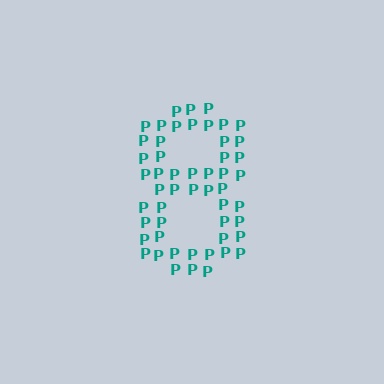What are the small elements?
The small elements are letter P's.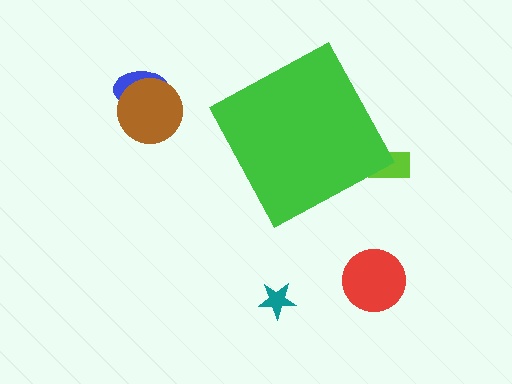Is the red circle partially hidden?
No, the red circle is fully visible.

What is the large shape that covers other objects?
A green diamond.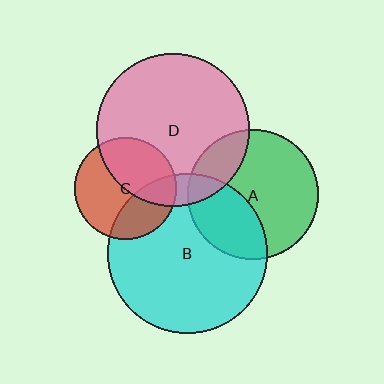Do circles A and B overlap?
Yes.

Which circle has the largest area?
Circle B (cyan).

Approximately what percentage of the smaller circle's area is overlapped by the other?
Approximately 35%.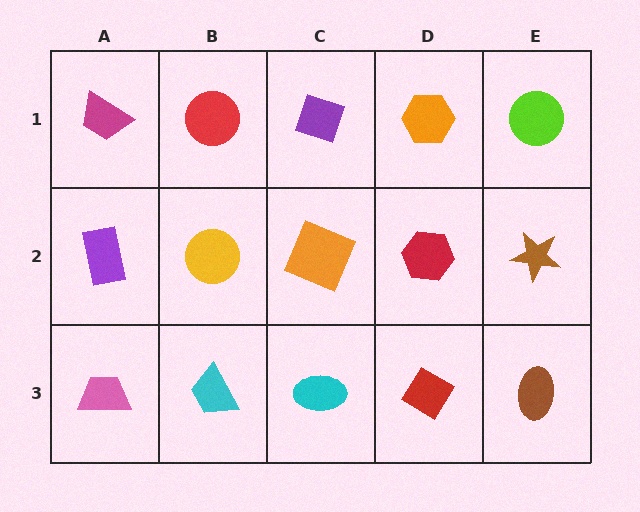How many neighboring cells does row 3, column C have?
3.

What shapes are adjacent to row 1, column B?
A yellow circle (row 2, column B), a magenta trapezoid (row 1, column A), a purple diamond (row 1, column C).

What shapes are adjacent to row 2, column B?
A red circle (row 1, column B), a cyan trapezoid (row 3, column B), a purple rectangle (row 2, column A), an orange square (row 2, column C).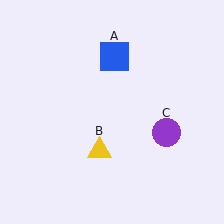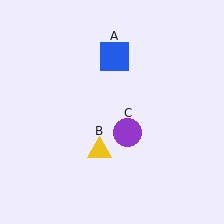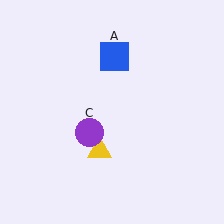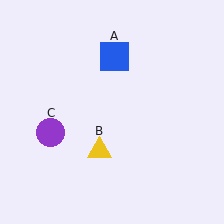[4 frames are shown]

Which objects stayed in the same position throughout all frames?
Blue square (object A) and yellow triangle (object B) remained stationary.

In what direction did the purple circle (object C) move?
The purple circle (object C) moved left.